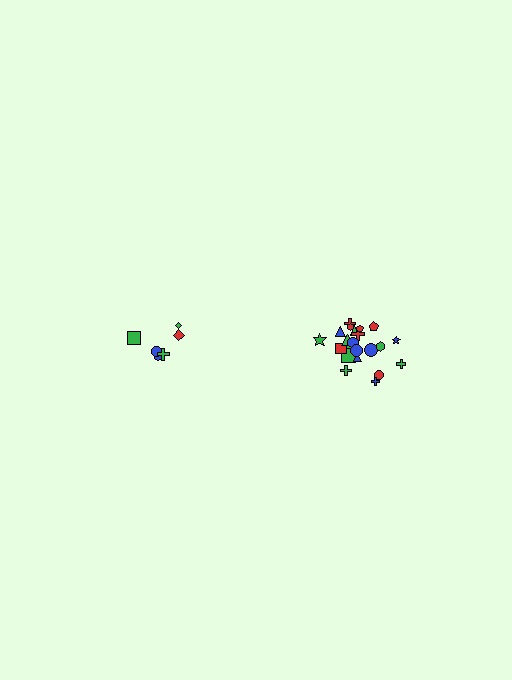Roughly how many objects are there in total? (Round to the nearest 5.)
Roughly 30 objects in total.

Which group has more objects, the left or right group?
The right group.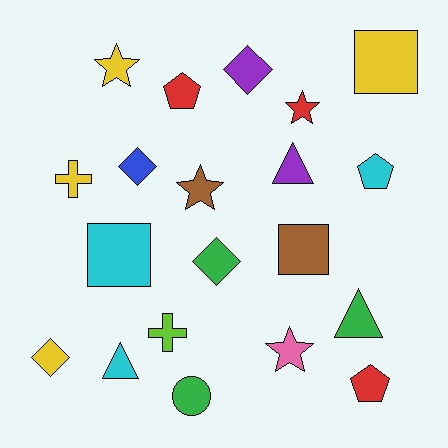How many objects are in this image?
There are 20 objects.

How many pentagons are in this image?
There are 3 pentagons.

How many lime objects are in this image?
There is 1 lime object.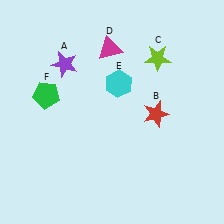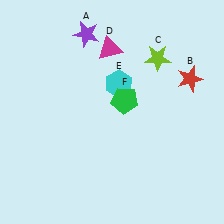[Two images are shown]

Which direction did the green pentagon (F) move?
The green pentagon (F) moved right.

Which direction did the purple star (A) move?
The purple star (A) moved up.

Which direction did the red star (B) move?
The red star (B) moved up.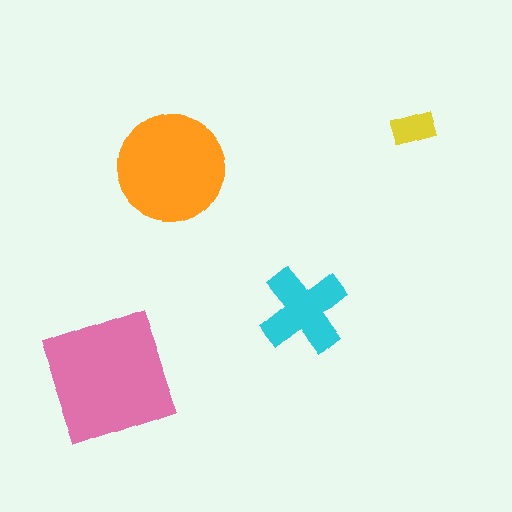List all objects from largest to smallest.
The pink square, the orange circle, the cyan cross, the yellow rectangle.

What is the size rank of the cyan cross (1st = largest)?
3rd.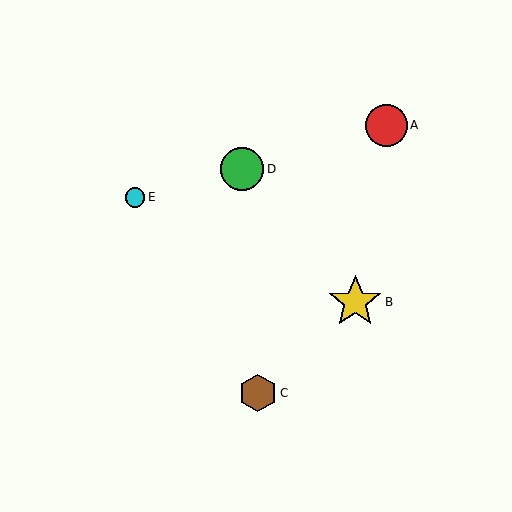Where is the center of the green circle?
The center of the green circle is at (242, 169).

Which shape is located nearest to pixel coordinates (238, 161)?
The green circle (labeled D) at (242, 169) is nearest to that location.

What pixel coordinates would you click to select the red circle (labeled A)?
Click at (386, 125) to select the red circle A.